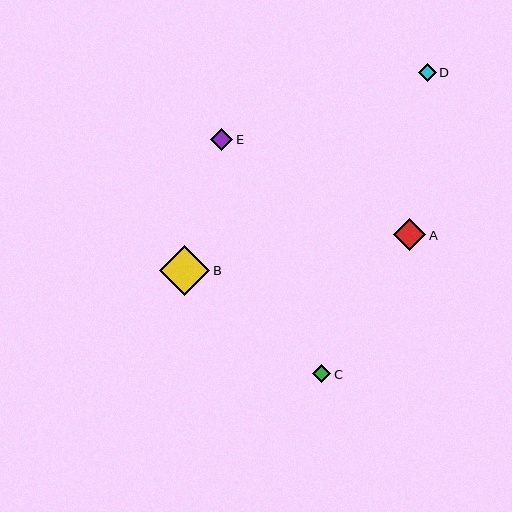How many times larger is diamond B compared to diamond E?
Diamond B is approximately 2.3 times the size of diamond E.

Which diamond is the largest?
Diamond B is the largest with a size of approximately 51 pixels.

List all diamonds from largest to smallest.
From largest to smallest: B, A, E, C, D.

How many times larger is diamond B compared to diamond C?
Diamond B is approximately 2.8 times the size of diamond C.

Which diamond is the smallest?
Diamond D is the smallest with a size of approximately 18 pixels.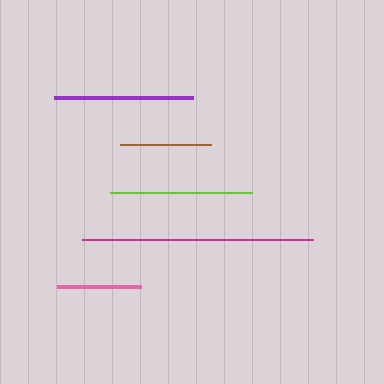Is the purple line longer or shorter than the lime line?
The lime line is longer than the purple line.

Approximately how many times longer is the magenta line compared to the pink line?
The magenta line is approximately 2.8 times the length of the pink line.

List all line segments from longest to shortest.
From longest to shortest: magenta, lime, purple, brown, pink.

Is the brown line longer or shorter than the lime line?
The lime line is longer than the brown line.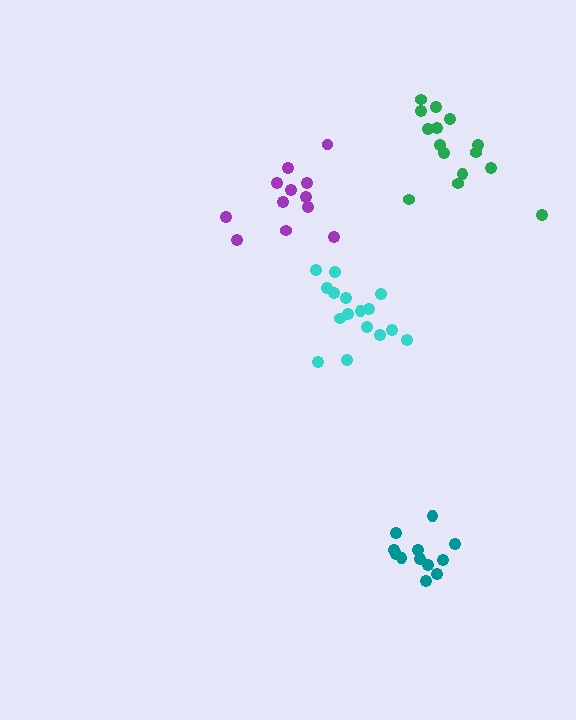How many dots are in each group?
Group 1: 12 dots, Group 2: 16 dots, Group 3: 12 dots, Group 4: 15 dots (55 total).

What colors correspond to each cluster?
The clusters are colored: purple, cyan, teal, green.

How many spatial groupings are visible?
There are 4 spatial groupings.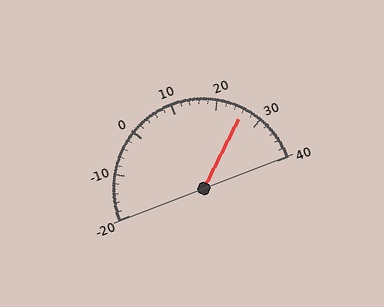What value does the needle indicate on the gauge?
The needle indicates approximately 26.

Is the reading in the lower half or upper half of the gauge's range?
The reading is in the upper half of the range (-20 to 40).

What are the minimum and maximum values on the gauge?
The gauge ranges from -20 to 40.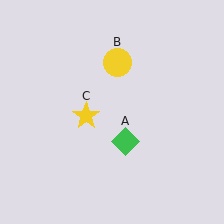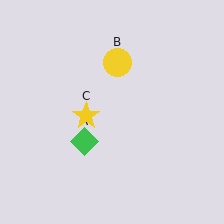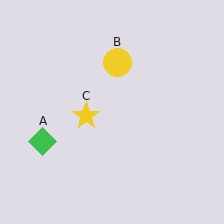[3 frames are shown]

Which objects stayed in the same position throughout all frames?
Yellow circle (object B) and yellow star (object C) remained stationary.